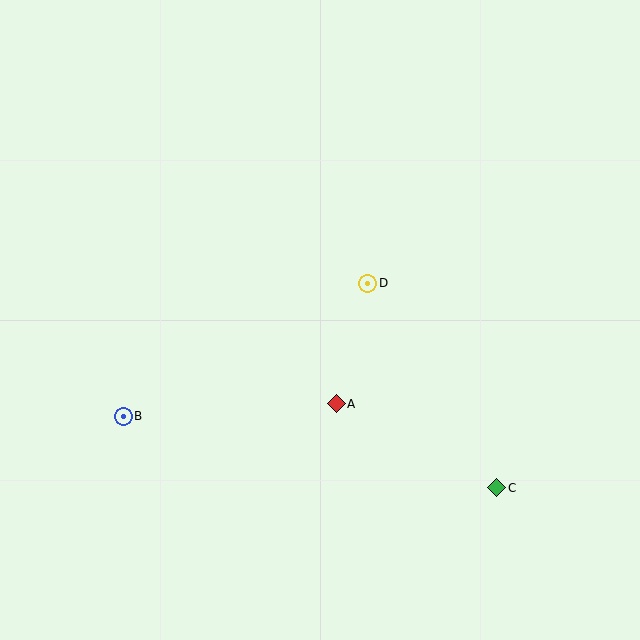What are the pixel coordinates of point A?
Point A is at (336, 404).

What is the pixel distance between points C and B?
The distance between C and B is 380 pixels.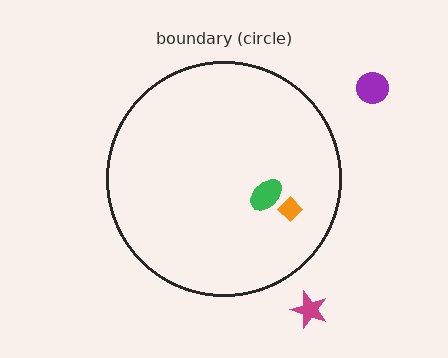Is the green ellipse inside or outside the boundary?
Inside.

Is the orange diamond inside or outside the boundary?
Inside.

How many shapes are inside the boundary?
2 inside, 2 outside.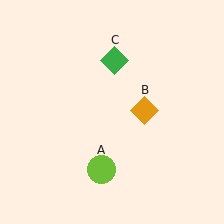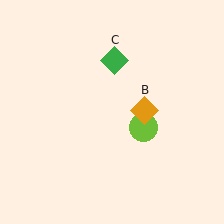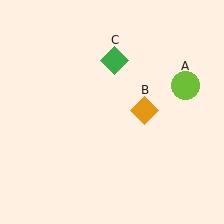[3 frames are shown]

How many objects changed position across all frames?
1 object changed position: lime circle (object A).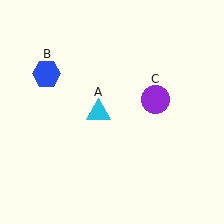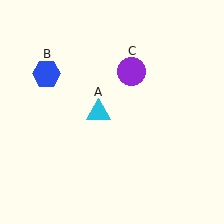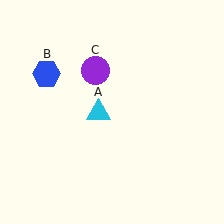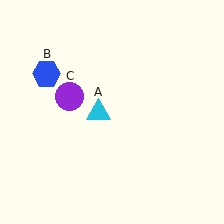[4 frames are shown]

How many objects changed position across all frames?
1 object changed position: purple circle (object C).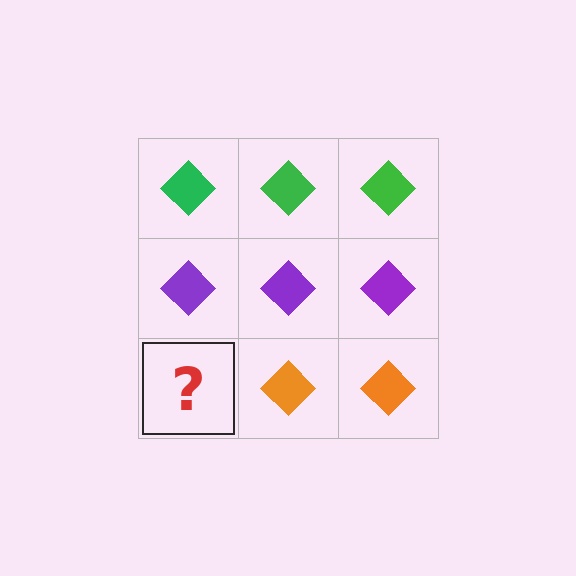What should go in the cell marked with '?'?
The missing cell should contain an orange diamond.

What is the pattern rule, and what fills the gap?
The rule is that each row has a consistent color. The gap should be filled with an orange diamond.